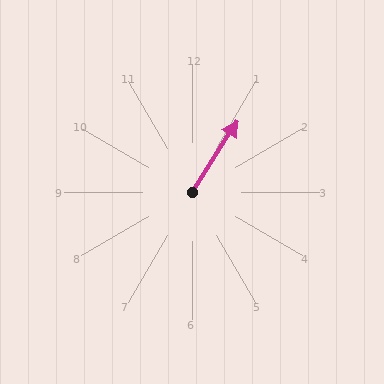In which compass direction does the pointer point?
Northeast.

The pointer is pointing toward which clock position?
Roughly 1 o'clock.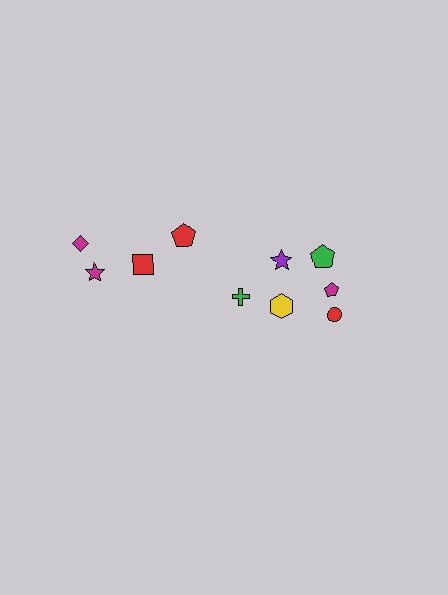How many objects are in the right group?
There are 6 objects.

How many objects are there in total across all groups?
There are 10 objects.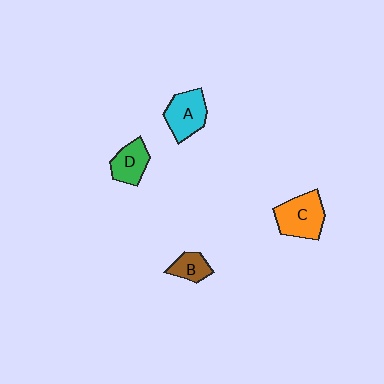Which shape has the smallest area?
Shape B (brown).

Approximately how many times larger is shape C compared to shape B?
Approximately 2.0 times.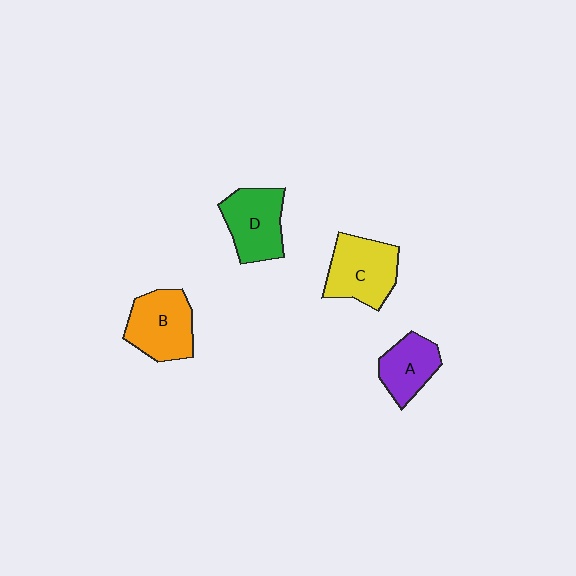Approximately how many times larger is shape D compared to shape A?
Approximately 1.3 times.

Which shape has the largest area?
Shape C (yellow).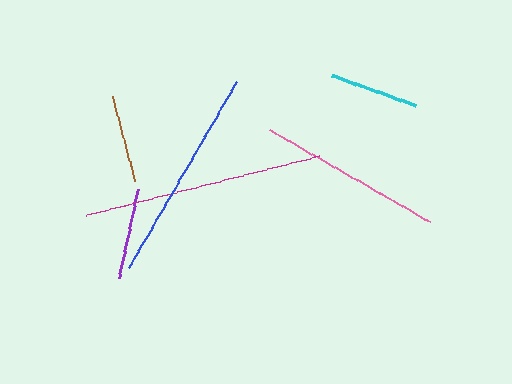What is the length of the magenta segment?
The magenta segment is approximately 242 pixels long.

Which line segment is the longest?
The magenta line is the longest at approximately 242 pixels.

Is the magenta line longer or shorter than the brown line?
The magenta line is longer than the brown line.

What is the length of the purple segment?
The purple segment is approximately 91 pixels long.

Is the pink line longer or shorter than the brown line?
The pink line is longer than the brown line.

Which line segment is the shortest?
The brown line is the shortest at approximately 88 pixels.